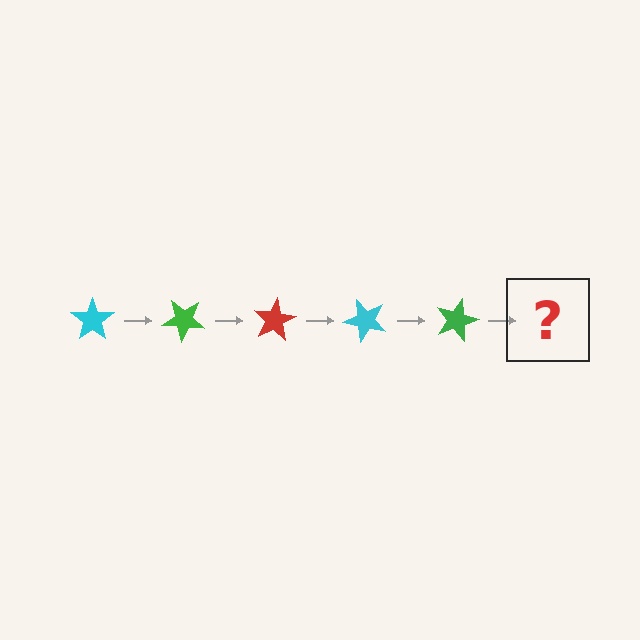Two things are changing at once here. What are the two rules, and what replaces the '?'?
The two rules are that it rotates 40 degrees each step and the color cycles through cyan, green, and red. The '?' should be a red star, rotated 200 degrees from the start.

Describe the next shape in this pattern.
It should be a red star, rotated 200 degrees from the start.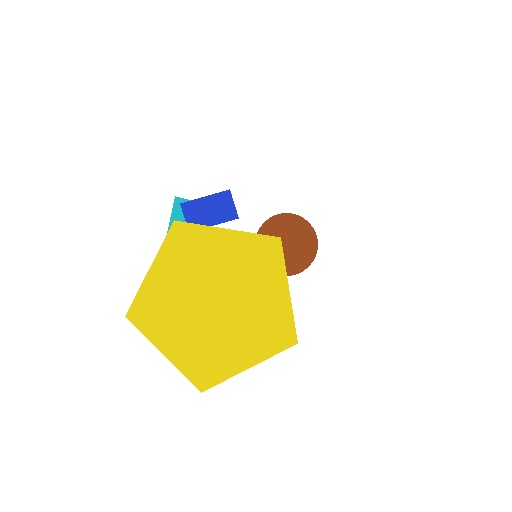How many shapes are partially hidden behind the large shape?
3 shapes are partially hidden.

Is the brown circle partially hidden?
Yes, the brown circle is partially hidden behind the yellow pentagon.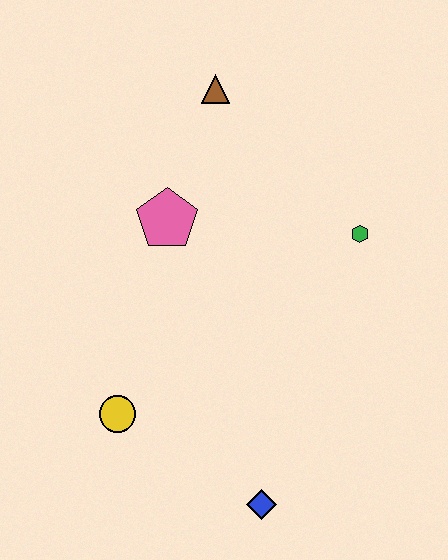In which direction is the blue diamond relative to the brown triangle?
The blue diamond is below the brown triangle.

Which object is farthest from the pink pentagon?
The blue diamond is farthest from the pink pentagon.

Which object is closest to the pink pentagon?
The brown triangle is closest to the pink pentagon.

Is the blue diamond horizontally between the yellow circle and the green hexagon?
Yes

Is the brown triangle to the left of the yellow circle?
No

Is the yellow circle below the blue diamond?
No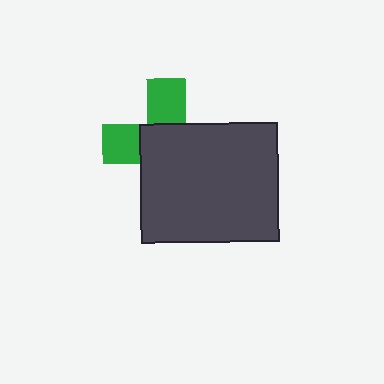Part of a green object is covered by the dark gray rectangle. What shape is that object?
It is a cross.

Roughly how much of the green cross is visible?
A small part of it is visible (roughly 38%).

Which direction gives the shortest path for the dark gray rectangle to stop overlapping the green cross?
Moving toward the lower-right gives the shortest separation.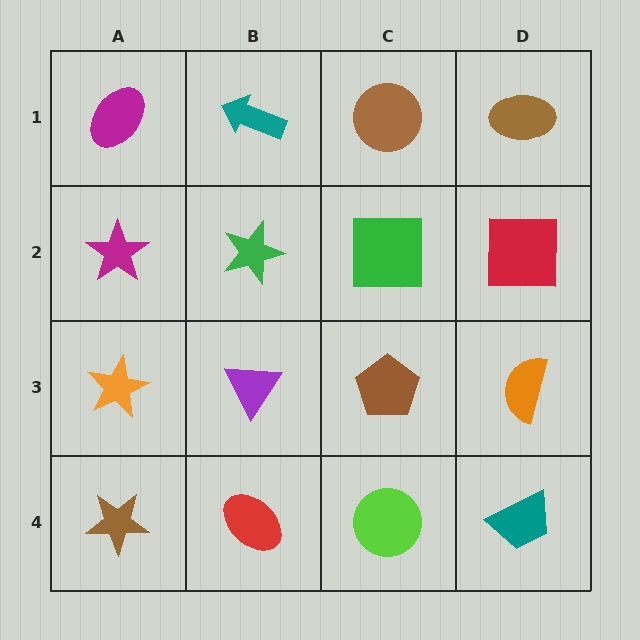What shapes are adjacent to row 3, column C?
A green square (row 2, column C), a lime circle (row 4, column C), a purple triangle (row 3, column B), an orange semicircle (row 3, column D).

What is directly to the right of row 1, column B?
A brown circle.